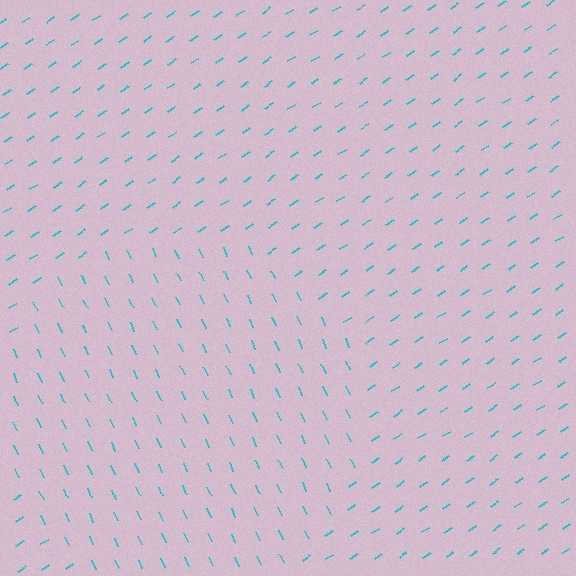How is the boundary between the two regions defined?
The boundary is defined purely by a change in line orientation (approximately 81 degrees difference). All lines are the same color and thickness.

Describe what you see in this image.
The image is filled with small cyan line segments. A circle region in the image has lines oriented differently from the surrounding lines, creating a visible texture boundary.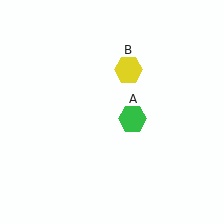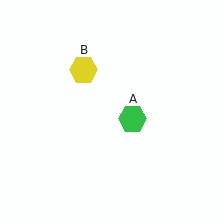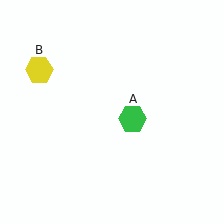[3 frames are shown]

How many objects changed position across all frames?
1 object changed position: yellow hexagon (object B).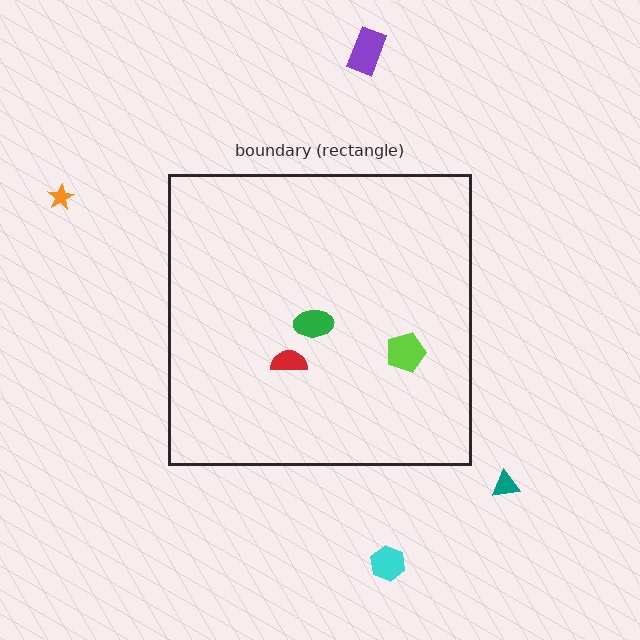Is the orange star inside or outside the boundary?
Outside.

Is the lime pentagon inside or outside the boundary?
Inside.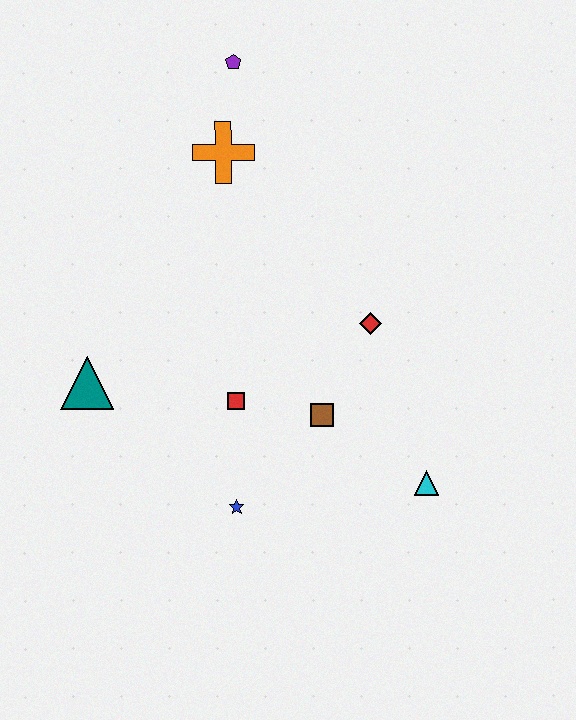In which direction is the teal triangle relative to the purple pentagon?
The teal triangle is below the purple pentagon.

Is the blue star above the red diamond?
No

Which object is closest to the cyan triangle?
The brown square is closest to the cyan triangle.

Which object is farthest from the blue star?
The purple pentagon is farthest from the blue star.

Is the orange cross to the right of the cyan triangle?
No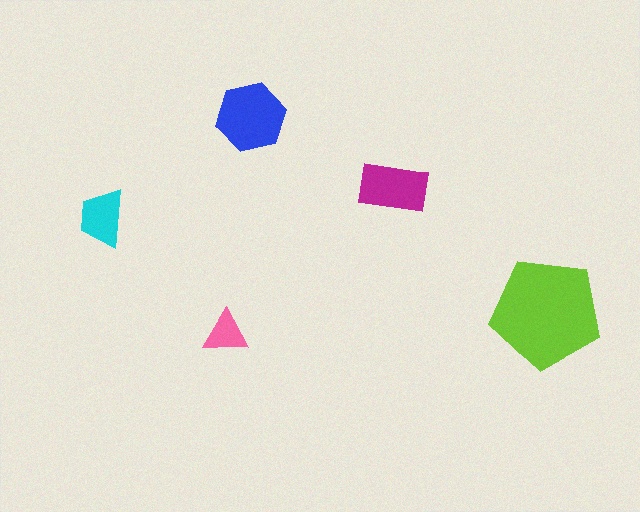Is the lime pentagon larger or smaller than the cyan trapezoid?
Larger.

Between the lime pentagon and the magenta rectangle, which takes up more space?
The lime pentagon.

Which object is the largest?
The lime pentagon.